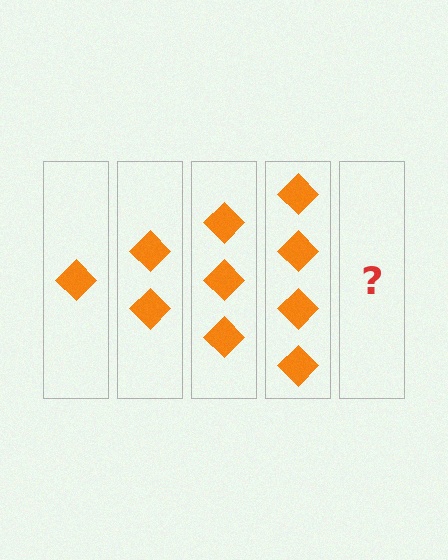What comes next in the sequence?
The next element should be 5 diamonds.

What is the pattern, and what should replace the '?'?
The pattern is that each step adds one more diamond. The '?' should be 5 diamonds.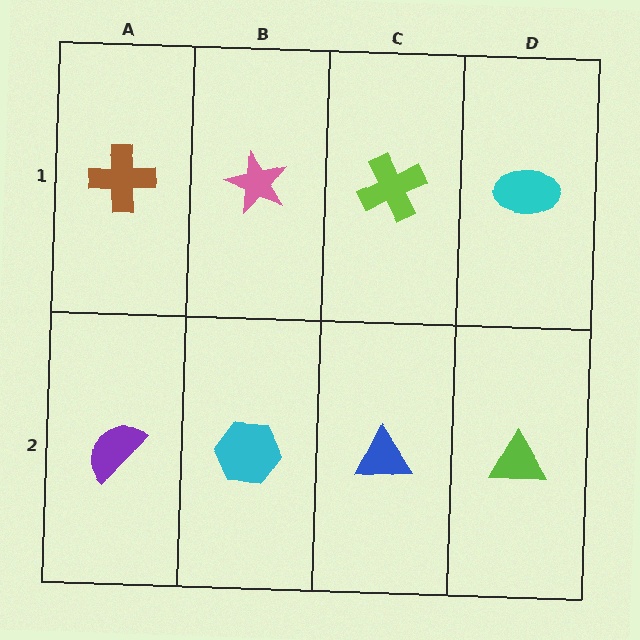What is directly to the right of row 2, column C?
A lime triangle.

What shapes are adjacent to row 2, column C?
A lime cross (row 1, column C), a cyan hexagon (row 2, column B), a lime triangle (row 2, column D).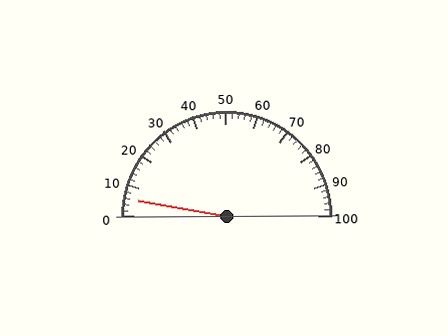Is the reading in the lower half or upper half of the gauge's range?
The reading is in the lower half of the range (0 to 100).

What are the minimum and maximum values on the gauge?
The gauge ranges from 0 to 100.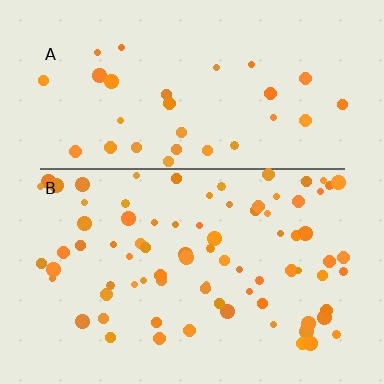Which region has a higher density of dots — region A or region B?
B (the bottom).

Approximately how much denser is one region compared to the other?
Approximately 2.5× — region B over region A.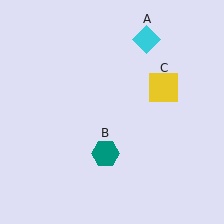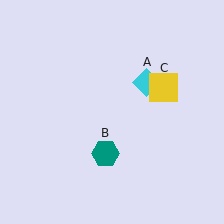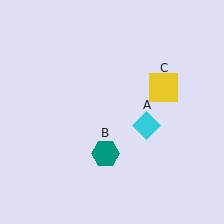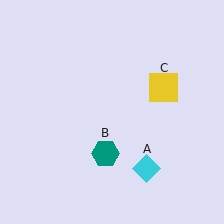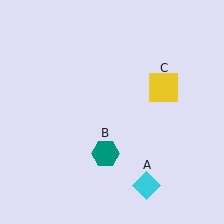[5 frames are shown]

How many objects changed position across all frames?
1 object changed position: cyan diamond (object A).